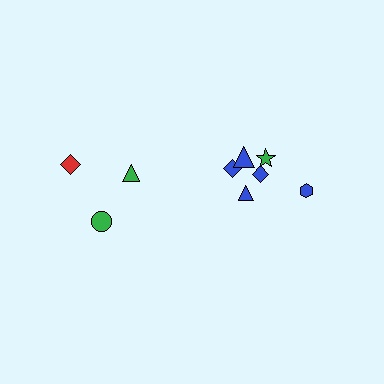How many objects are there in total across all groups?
There are 9 objects.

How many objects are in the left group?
There are 3 objects.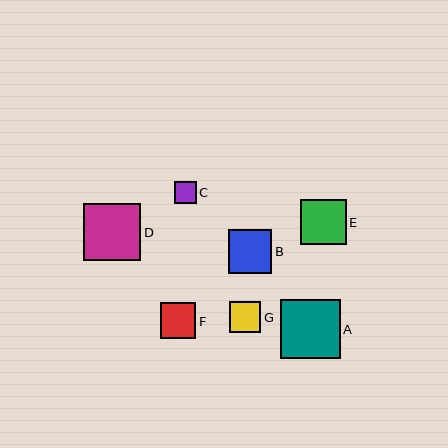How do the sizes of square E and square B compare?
Square E and square B are approximately the same size.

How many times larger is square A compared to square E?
Square A is approximately 1.3 times the size of square E.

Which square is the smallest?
Square C is the smallest with a size of approximately 21 pixels.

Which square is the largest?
Square A is the largest with a size of approximately 60 pixels.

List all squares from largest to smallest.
From largest to smallest: A, D, E, B, F, G, C.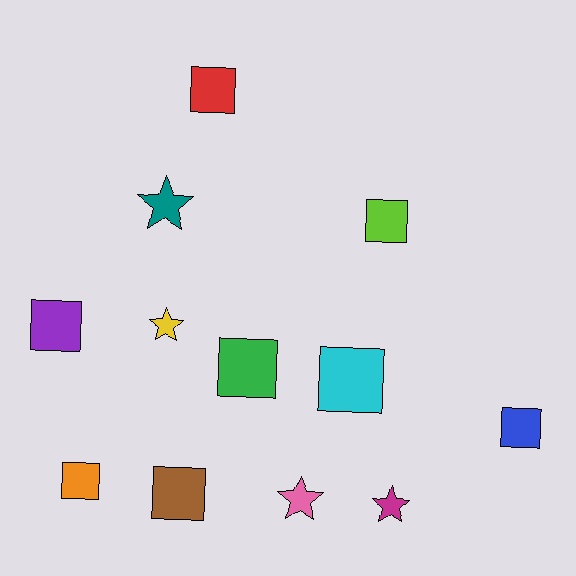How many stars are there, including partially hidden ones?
There are 4 stars.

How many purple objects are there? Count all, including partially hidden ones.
There is 1 purple object.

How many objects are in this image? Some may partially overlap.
There are 12 objects.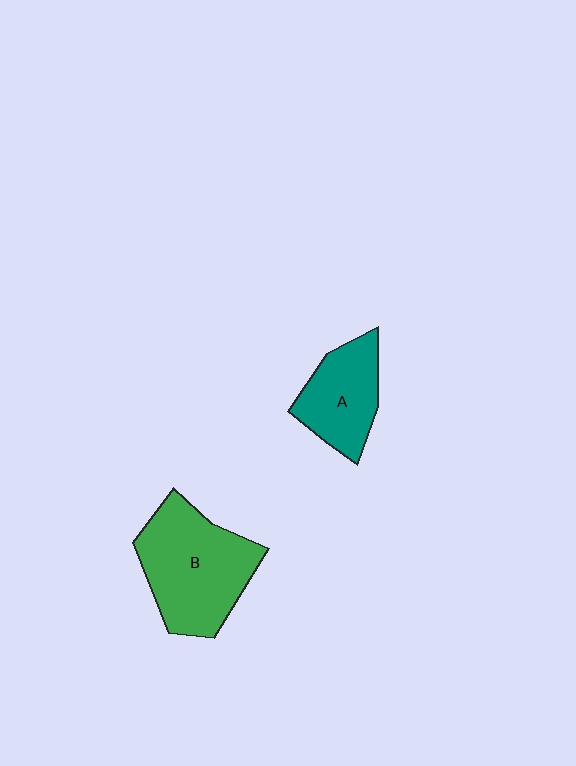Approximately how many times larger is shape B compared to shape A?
Approximately 1.6 times.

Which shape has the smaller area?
Shape A (teal).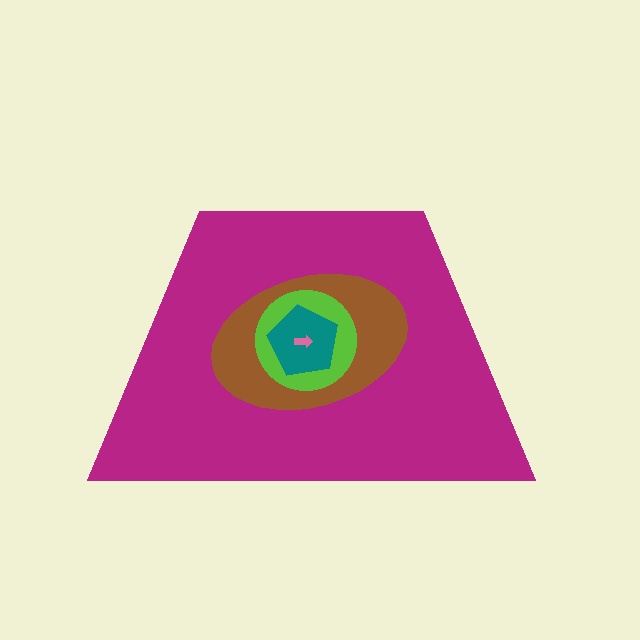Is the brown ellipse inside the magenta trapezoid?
Yes.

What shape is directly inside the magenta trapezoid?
The brown ellipse.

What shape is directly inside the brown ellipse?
The lime circle.